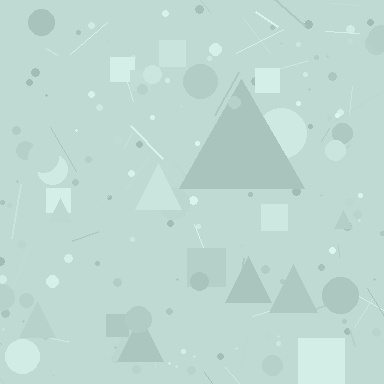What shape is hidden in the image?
A triangle is hidden in the image.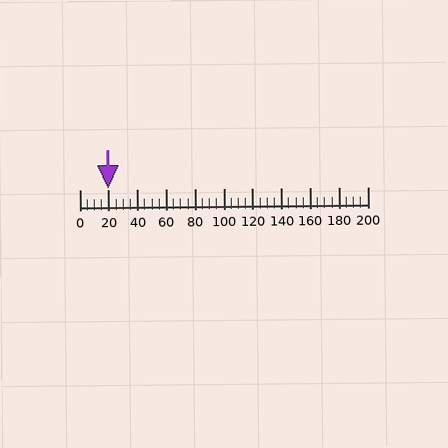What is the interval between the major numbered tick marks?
The major tick marks are spaced 20 units apart.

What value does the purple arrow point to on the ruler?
The purple arrow points to approximately 20.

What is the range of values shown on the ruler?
The ruler shows values from 0 to 200.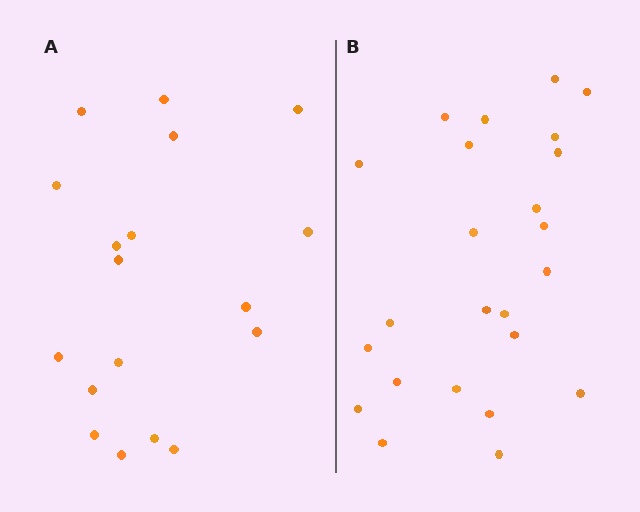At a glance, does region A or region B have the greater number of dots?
Region B (the right region) has more dots.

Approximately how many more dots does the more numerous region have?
Region B has about 6 more dots than region A.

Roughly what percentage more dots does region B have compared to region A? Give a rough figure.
About 35% more.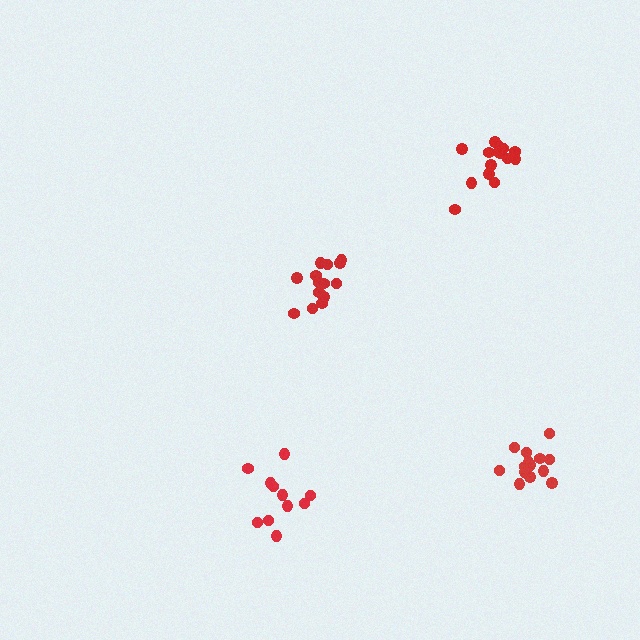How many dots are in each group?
Group 1: 11 dots, Group 2: 14 dots, Group 3: 14 dots, Group 4: 15 dots (54 total).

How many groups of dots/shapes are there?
There are 4 groups.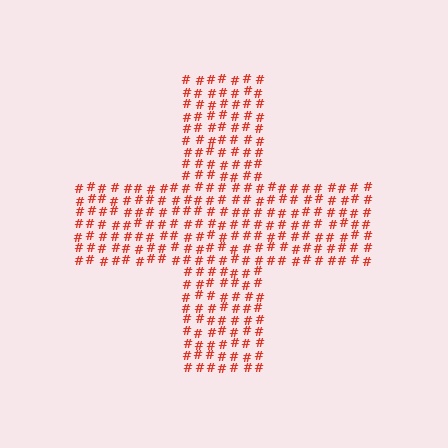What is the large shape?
The large shape is a cross.